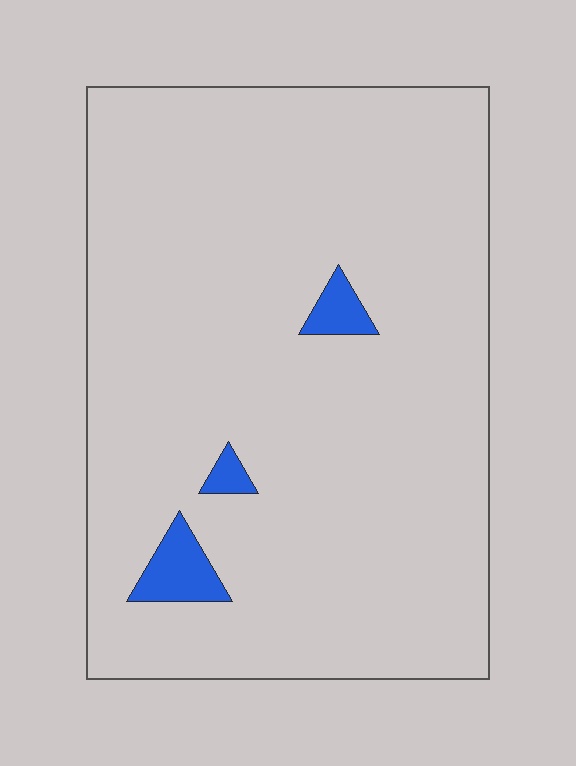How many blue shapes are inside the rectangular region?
3.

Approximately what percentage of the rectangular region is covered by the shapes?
Approximately 5%.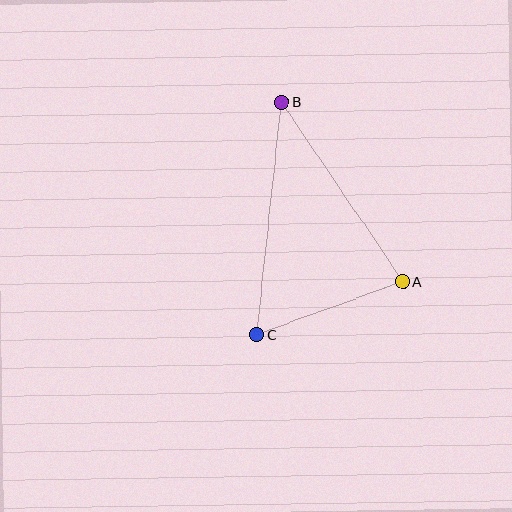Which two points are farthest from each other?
Points B and C are farthest from each other.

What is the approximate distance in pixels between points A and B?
The distance between A and B is approximately 216 pixels.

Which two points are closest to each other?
Points A and C are closest to each other.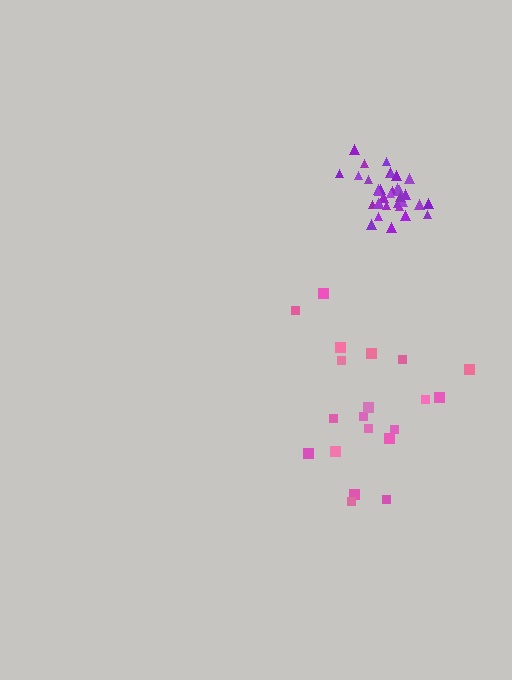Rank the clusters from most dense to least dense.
purple, pink.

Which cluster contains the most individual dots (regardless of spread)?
Purple (35).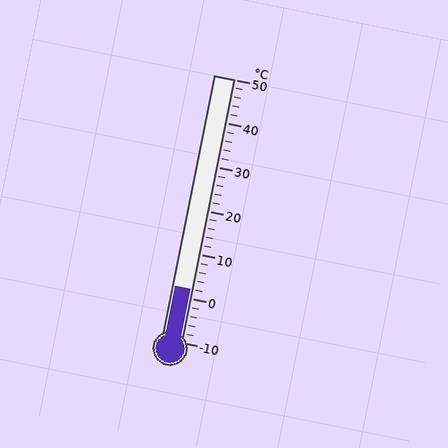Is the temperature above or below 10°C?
The temperature is below 10°C.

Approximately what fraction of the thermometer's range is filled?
The thermometer is filled to approximately 20% of its range.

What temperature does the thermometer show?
The thermometer shows approximately 2°C.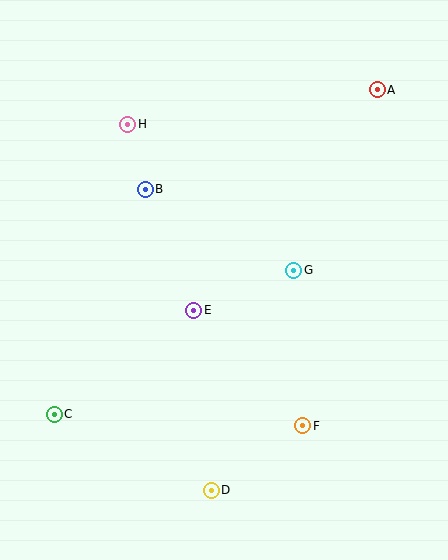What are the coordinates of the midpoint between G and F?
The midpoint between G and F is at (298, 348).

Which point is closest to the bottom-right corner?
Point F is closest to the bottom-right corner.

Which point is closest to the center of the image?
Point E at (194, 310) is closest to the center.